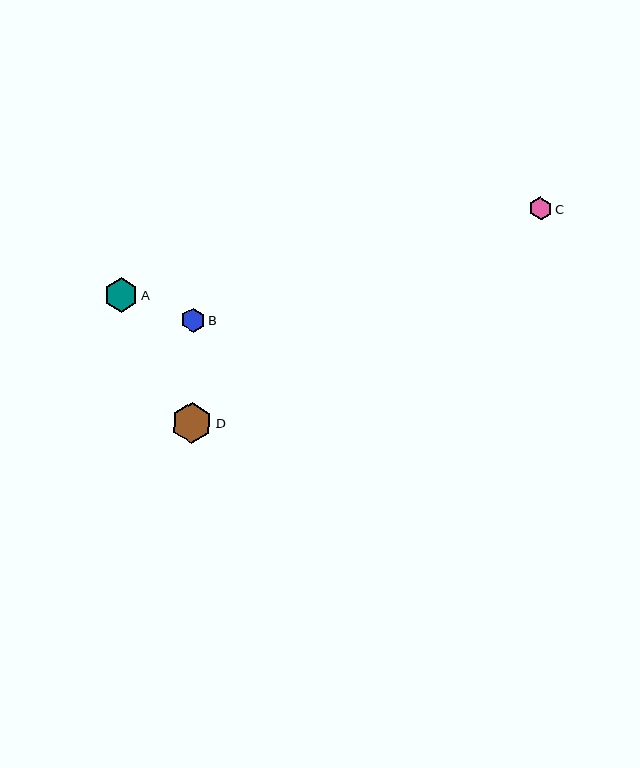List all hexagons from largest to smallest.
From largest to smallest: D, A, B, C.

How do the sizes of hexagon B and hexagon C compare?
Hexagon B and hexagon C are approximately the same size.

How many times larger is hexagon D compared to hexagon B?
Hexagon D is approximately 1.7 times the size of hexagon B.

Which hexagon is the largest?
Hexagon D is the largest with a size of approximately 41 pixels.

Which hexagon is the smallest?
Hexagon C is the smallest with a size of approximately 22 pixels.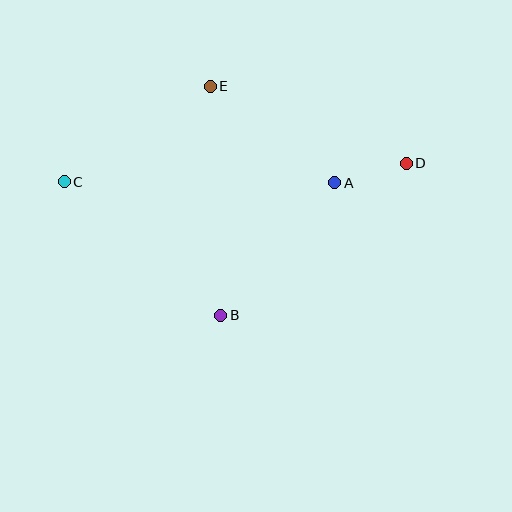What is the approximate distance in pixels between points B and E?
The distance between B and E is approximately 229 pixels.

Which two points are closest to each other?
Points A and D are closest to each other.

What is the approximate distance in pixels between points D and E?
The distance between D and E is approximately 211 pixels.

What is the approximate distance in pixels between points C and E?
The distance between C and E is approximately 174 pixels.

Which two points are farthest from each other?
Points C and D are farthest from each other.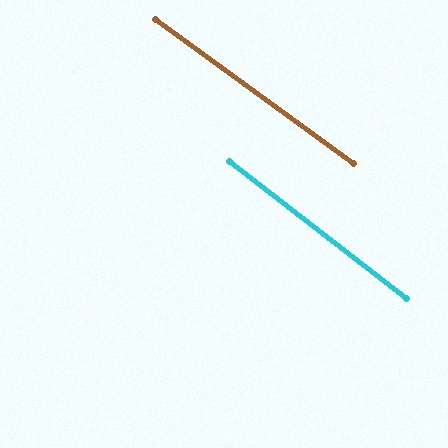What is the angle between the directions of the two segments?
Approximately 1 degree.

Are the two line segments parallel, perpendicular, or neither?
Parallel — their directions differ by only 1.4°.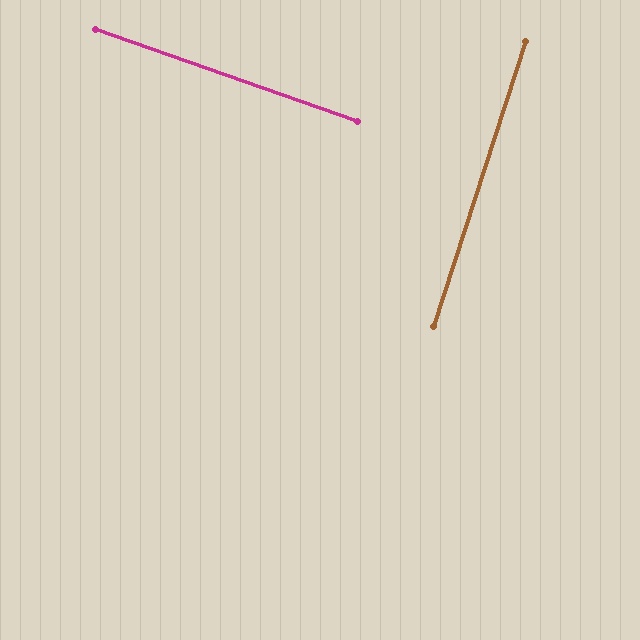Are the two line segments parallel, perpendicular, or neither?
Perpendicular — they meet at approximately 89°.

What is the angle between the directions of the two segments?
Approximately 89 degrees.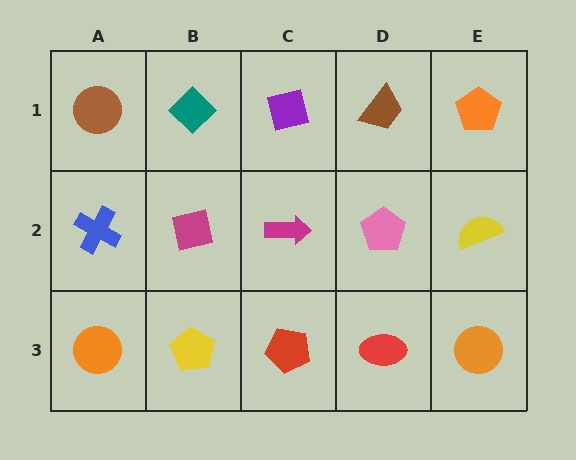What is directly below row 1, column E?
A yellow semicircle.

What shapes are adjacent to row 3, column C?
A magenta arrow (row 2, column C), a yellow pentagon (row 3, column B), a red ellipse (row 3, column D).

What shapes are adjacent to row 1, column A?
A blue cross (row 2, column A), a teal diamond (row 1, column B).